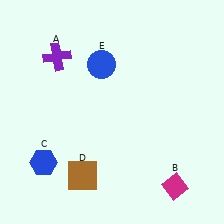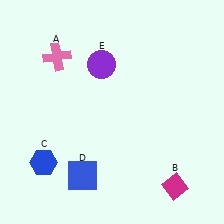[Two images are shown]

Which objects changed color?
A changed from purple to pink. D changed from brown to blue. E changed from blue to purple.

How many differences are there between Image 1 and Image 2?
There are 3 differences between the two images.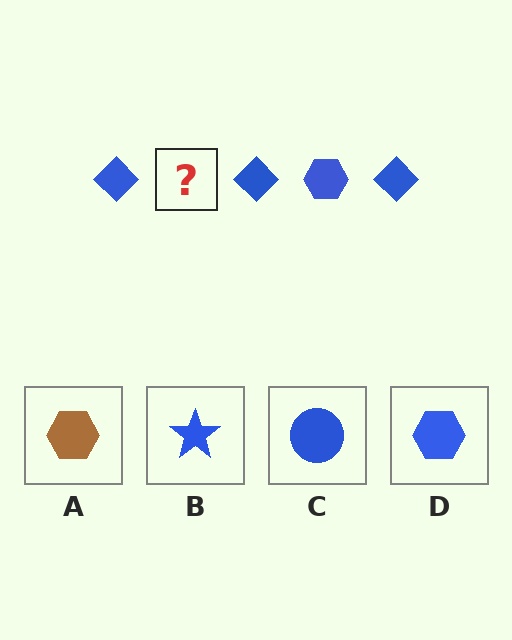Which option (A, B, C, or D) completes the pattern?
D.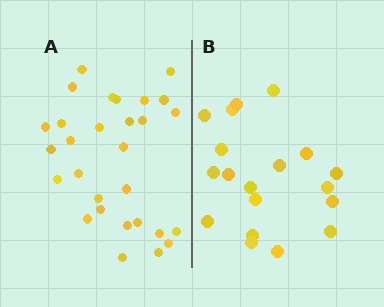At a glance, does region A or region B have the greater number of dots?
Region A (the left region) has more dots.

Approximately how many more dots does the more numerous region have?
Region A has roughly 10 or so more dots than region B.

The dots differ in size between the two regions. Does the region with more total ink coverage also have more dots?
No. Region B has more total ink coverage because its dots are larger, but region A actually contains more individual dots. Total area can be misleading — the number of items is what matters here.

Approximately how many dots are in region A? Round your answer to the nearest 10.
About 30 dots. (The exact count is 29, which rounds to 30.)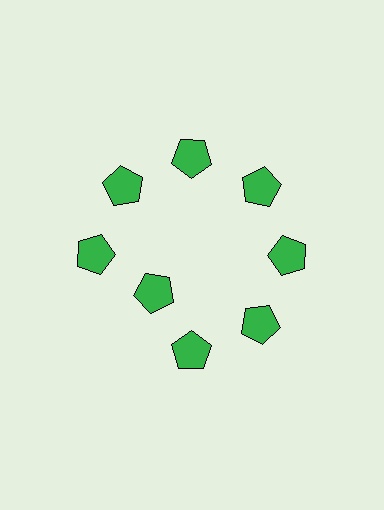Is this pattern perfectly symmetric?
No. The 8 green pentagons are arranged in a ring, but one element near the 8 o'clock position is pulled inward toward the center, breaking the 8-fold rotational symmetry.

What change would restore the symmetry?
The symmetry would be restored by moving it outward, back onto the ring so that all 8 pentagons sit at equal angles and equal distance from the center.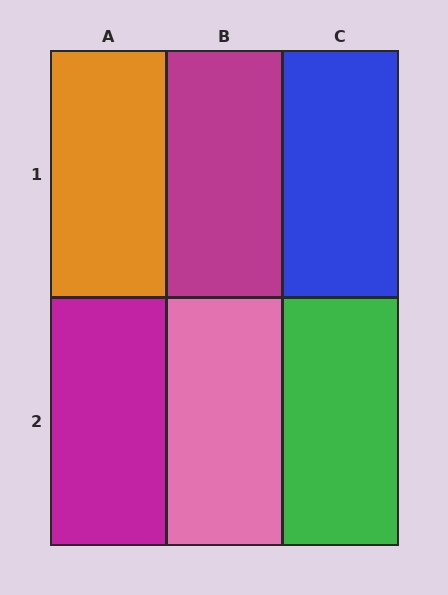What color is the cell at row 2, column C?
Green.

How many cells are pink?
1 cell is pink.